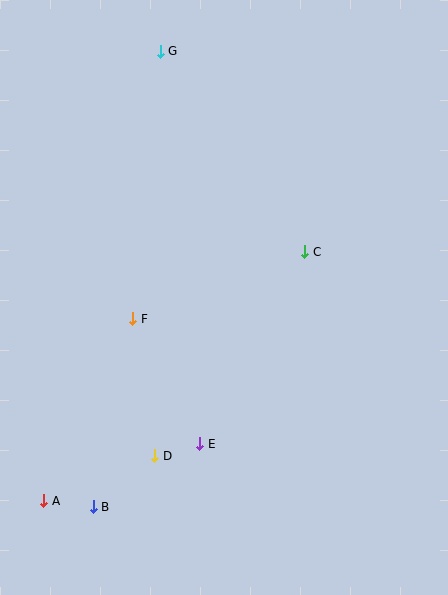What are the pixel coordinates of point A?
Point A is at (44, 501).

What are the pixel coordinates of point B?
Point B is at (93, 507).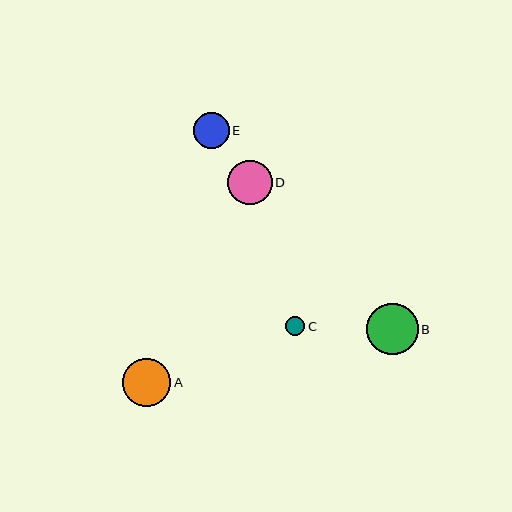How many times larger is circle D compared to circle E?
Circle D is approximately 1.3 times the size of circle E.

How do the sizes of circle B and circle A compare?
Circle B and circle A are approximately the same size.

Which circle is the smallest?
Circle C is the smallest with a size of approximately 19 pixels.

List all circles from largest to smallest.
From largest to smallest: B, A, D, E, C.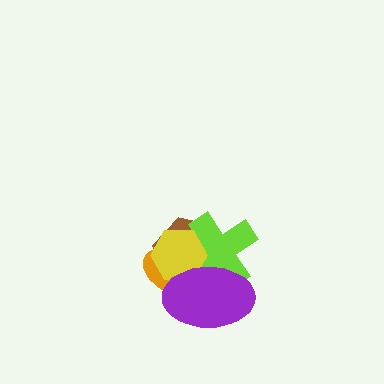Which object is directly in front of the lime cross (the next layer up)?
The yellow hexagon is directly in front of the lime cross.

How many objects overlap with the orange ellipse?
4 objects overlap with the orange ellipse.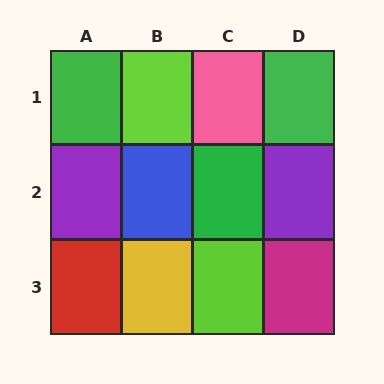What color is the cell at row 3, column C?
Lime.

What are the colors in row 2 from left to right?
Purple, blue, green, purple.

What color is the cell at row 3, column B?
Yellow.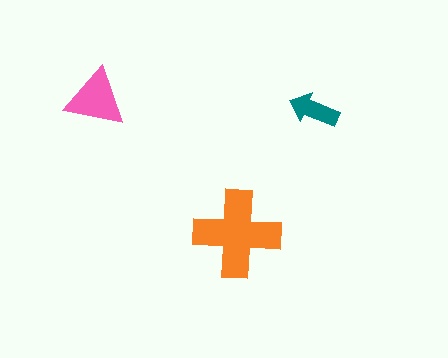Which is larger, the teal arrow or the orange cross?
The orange cross.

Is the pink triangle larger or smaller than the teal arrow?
Larger.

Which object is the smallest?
The teal arrow.